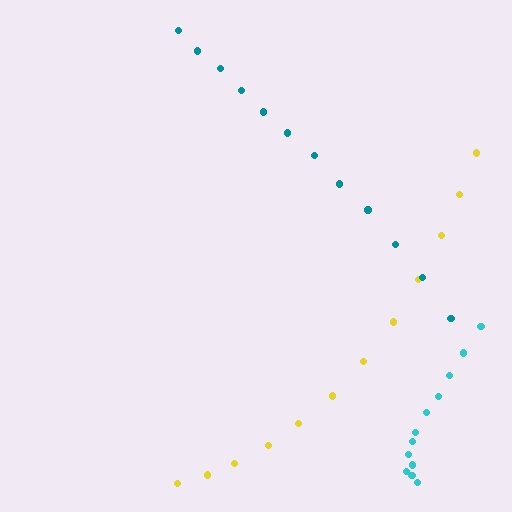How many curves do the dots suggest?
There are 3 distinct paths.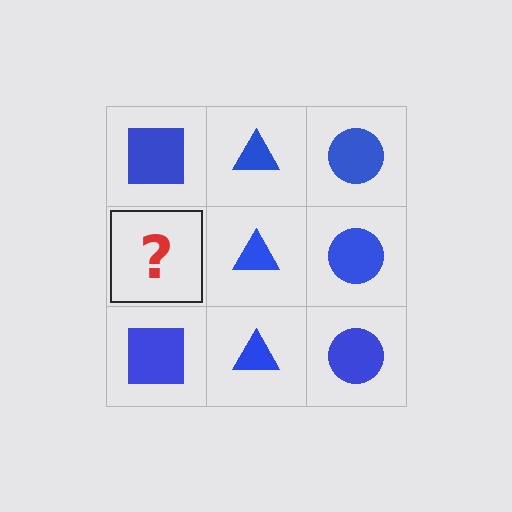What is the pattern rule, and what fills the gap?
The rule is that each column has a consistent shape. The gap should be filled with a blue square.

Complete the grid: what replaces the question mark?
The question mark should be replaced with a blue square.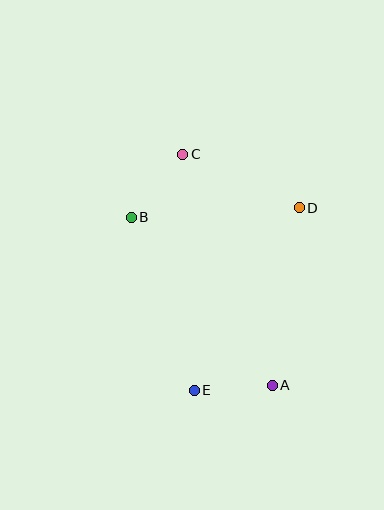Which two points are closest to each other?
Points A and E are closest to each other.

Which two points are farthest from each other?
Points A and C are farthest from each other.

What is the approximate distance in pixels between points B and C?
The distance between B and C is approximately 81 pixels.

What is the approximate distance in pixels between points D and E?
The distance between D and E is approximately 211 pixels.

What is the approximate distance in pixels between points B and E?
The distance between B and E is approximately 185 pixels.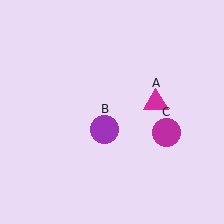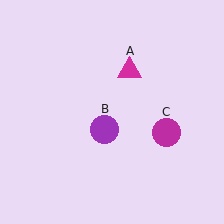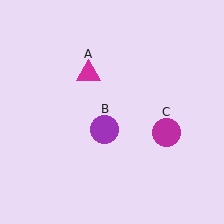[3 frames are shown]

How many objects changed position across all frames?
1 object changed position: magenta triangle (object A).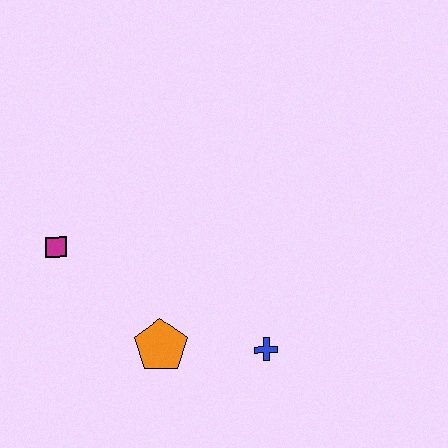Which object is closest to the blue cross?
The orange pentagon is closest to the blue cross.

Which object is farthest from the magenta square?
The blue cross is farthest from the magenta square.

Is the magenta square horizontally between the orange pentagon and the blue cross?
No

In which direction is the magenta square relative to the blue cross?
The magenta square is to the left of the blue cross.